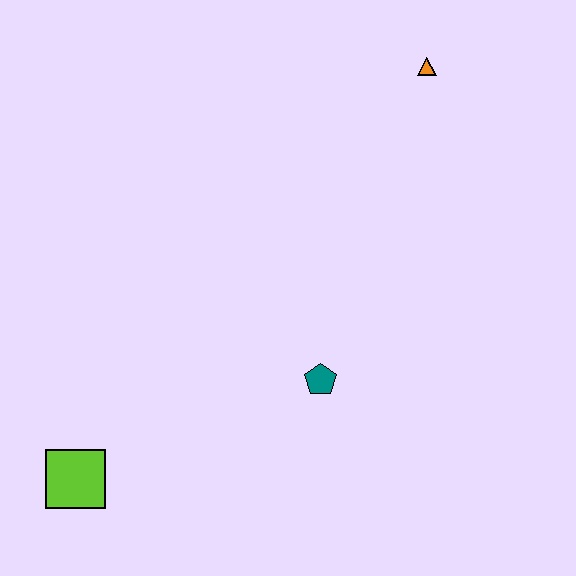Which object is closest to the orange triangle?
The teal pentagon is closest to the orange triangle.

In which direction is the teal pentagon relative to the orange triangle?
The teal pentagon is below the orange triangle.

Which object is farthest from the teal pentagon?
The orange triangle is farthest from the teal pentagon.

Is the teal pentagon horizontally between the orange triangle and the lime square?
Yes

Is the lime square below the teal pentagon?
Yes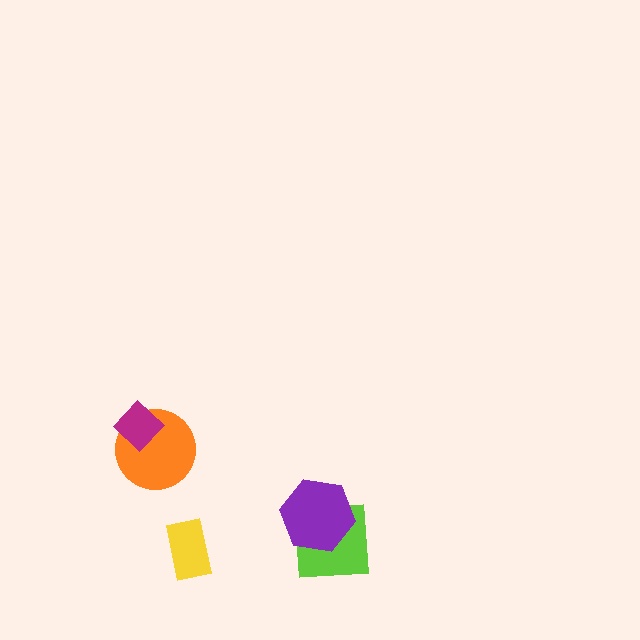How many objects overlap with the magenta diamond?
1 object overlaps with the magenta diamond.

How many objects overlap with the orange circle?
1 object overlaps with the orange circle.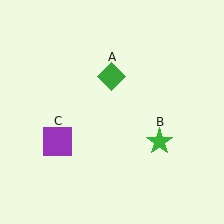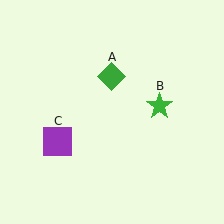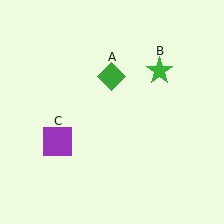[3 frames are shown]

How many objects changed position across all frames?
1 object changed position: green star (object B).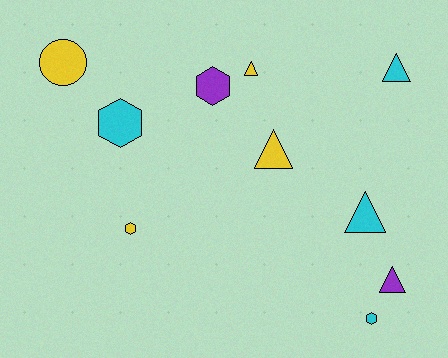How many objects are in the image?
There are 10 objects.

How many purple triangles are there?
There is 1 purple triangle.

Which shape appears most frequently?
Triangle, with 5 objects.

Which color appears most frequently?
Yellow, with 4 objects.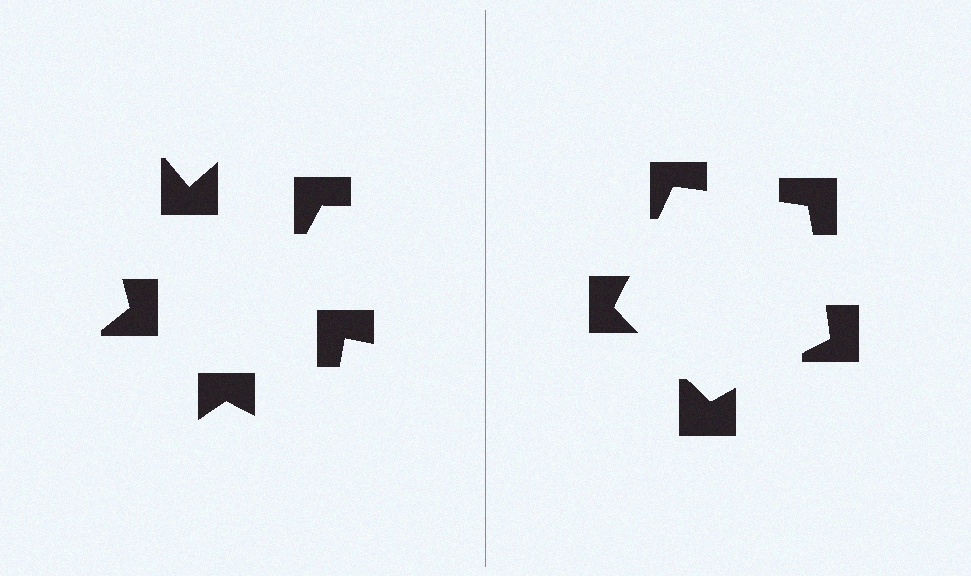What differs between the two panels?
The notched squares are positioned identically on both sides; only the wedge orientations differ. On the right they align to a pentagon; on the left they are misaligned.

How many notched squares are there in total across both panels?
10 — 5 on each side.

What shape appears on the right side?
An illusory pentagon.